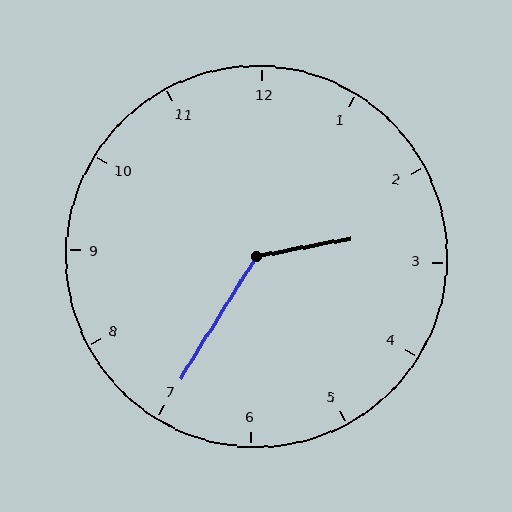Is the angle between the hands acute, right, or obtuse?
It is obtuse.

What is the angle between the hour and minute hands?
Approximately 132 degrees.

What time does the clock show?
2:35.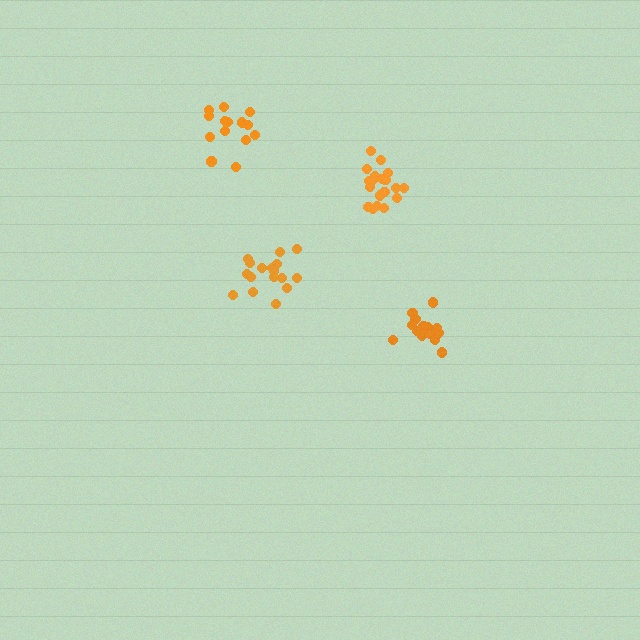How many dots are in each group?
Group 1: 19 dots, Group 2: 14 dots, Group 3: 17 dots, Group 4: 17 dots (67 total).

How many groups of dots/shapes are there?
There are 4 groups.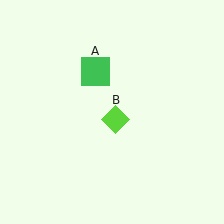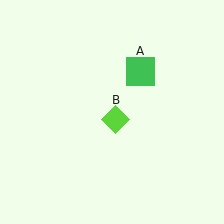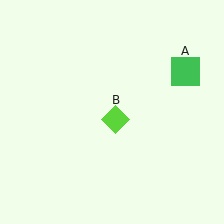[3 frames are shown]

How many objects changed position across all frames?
1 object changed position: green square (object A).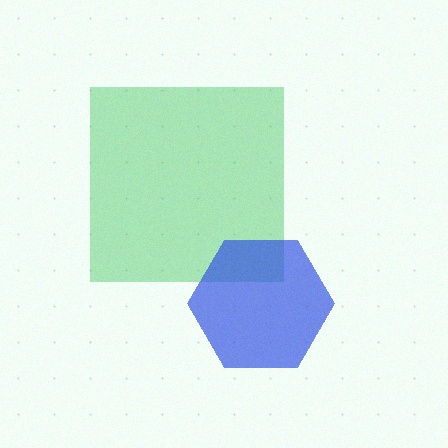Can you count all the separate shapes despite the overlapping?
Yes, there are 2 separate shapes.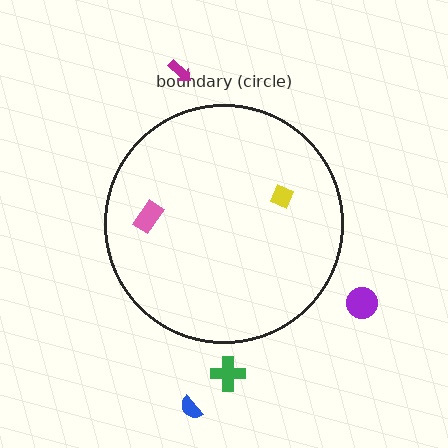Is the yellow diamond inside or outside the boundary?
Inside.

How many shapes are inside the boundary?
2 inside, 4 outside.